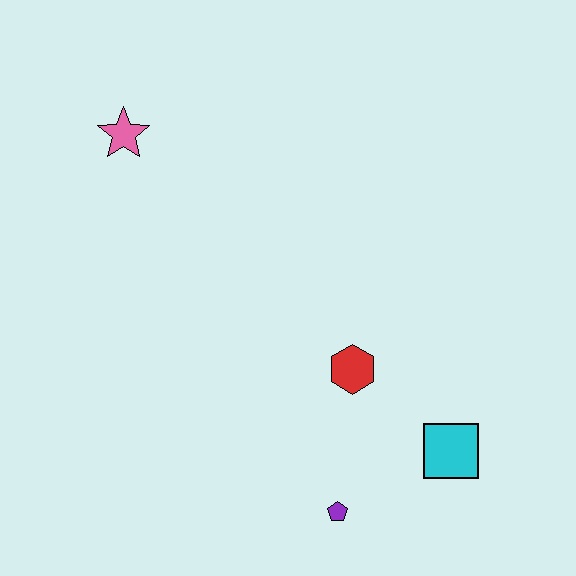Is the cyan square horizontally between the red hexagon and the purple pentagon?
No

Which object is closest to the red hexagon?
The cyan square is closest to the red hexagon.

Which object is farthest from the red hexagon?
The pink star is farthest from the red hexagon.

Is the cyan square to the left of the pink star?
No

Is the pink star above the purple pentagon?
Yes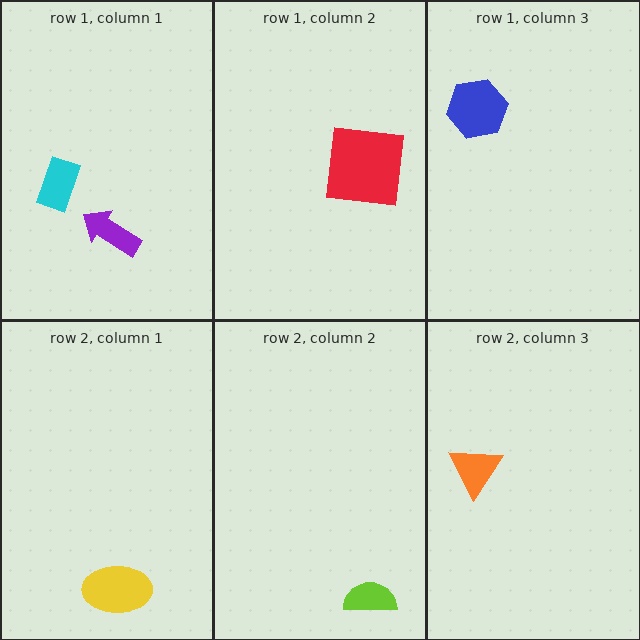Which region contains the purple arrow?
The row 1, column 1 region.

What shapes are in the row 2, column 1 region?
The yellow ellipse.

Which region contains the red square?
The row 1, column 2 region.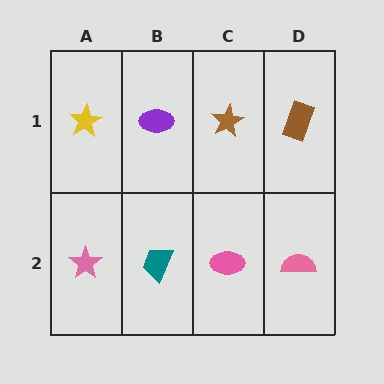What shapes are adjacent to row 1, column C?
A pink ellipse (row 2, column C), a purple ellipse (row 1, column B), a brown rectangle (row 1, column D).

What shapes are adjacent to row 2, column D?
A brown rectangle (row 1, column D), a pink ellipse (row 2, column C).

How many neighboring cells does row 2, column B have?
3.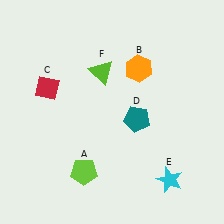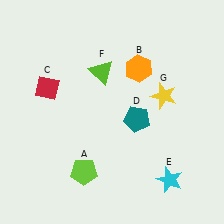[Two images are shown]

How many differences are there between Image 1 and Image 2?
There is 1 difference between the two images.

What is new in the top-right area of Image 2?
A yellow star (G) was added in the top-right area of Image 2.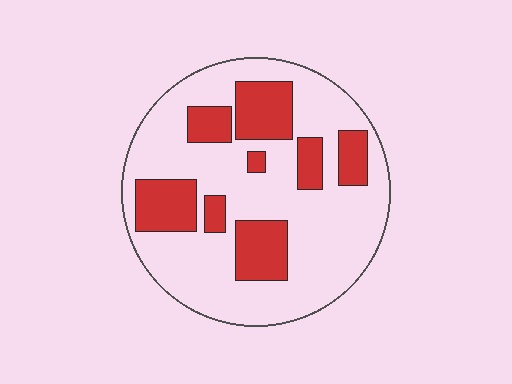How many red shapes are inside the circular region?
8.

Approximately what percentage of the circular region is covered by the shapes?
Approximately 30%.